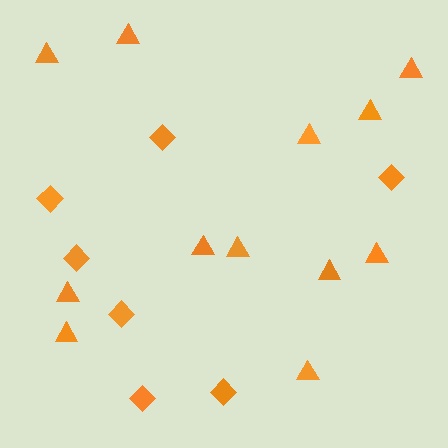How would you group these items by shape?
There are 2 groups: one group of triangles (12) and one group of diamonds (7).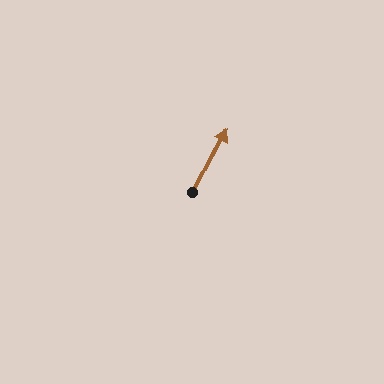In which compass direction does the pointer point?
Northeast.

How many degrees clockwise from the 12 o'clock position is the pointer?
Approximately 28 degrees.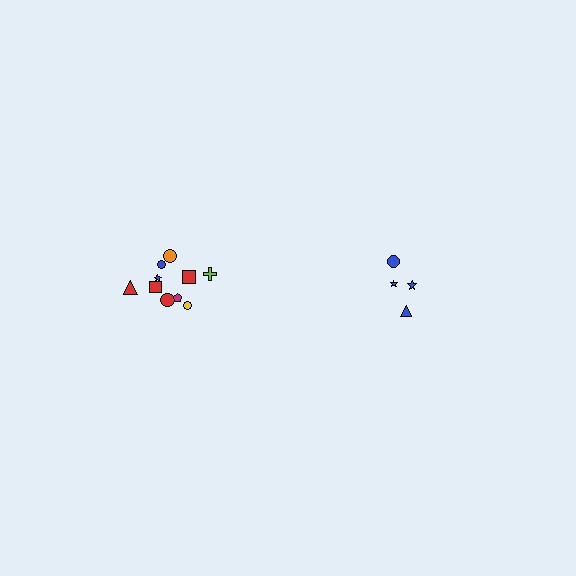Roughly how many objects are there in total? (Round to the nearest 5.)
Roughly 15 objects in total.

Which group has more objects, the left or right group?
The left group.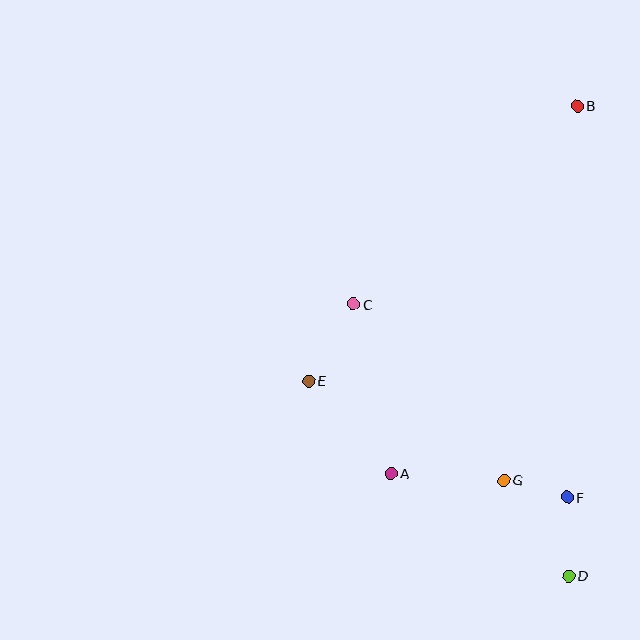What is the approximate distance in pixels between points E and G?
The distance between E and G is approximately 219 pixels.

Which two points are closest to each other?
Points F and G are closest to each other.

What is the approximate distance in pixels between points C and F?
The distance between C and F is approximately 288 pixels.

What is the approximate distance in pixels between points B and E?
The distance between B and E is approximately 385 pixels.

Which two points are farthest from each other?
Points B and D are farthest from each other.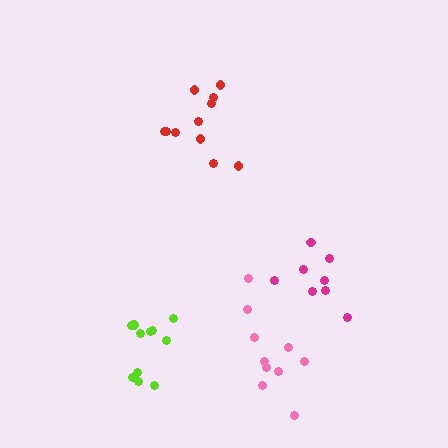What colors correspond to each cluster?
The clusters are colored: red, magenta, lime, pink.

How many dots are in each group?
Group 1: 11 dots, Group 2: 8 dots, Group 3: 11 dots, Group 4: 10 dots (40 total).